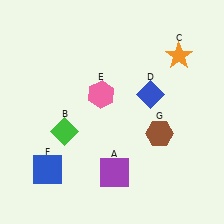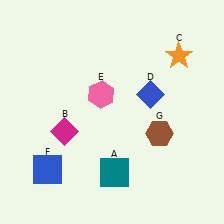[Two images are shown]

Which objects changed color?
A changed from purple to teal. B changed from green to magenta.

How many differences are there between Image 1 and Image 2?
There are 2 differences between the two images.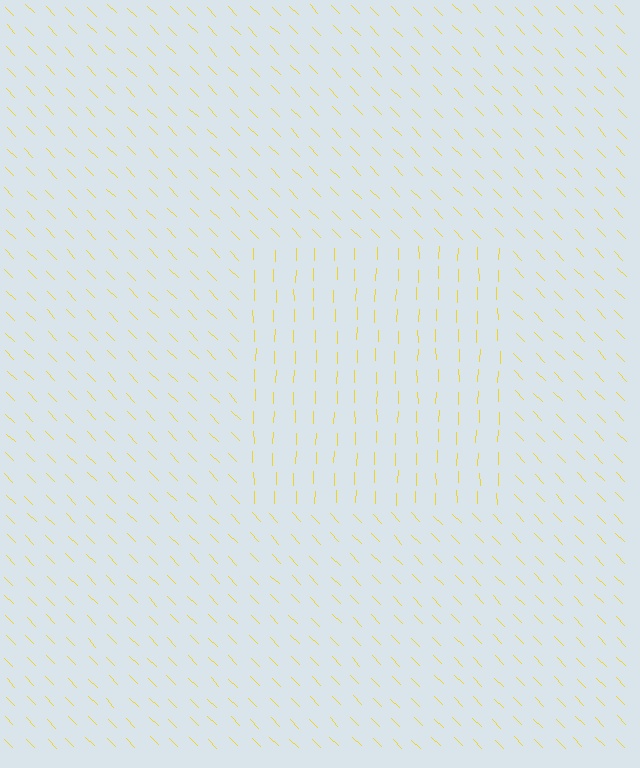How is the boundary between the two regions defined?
The boundary is defined purely by a change in line orientation (approximately 45 degrees difference). All lines are the same color and thickness.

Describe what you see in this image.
The image is filled with small yellow line segments. A rectangle region in the image has lines oriented differently from the surrounding lines, creating a visible texture boundary.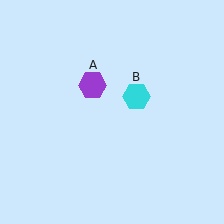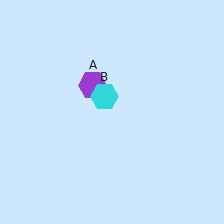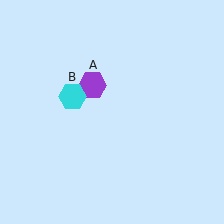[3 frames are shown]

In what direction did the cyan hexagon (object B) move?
The cyan hexagon (object B) moved left.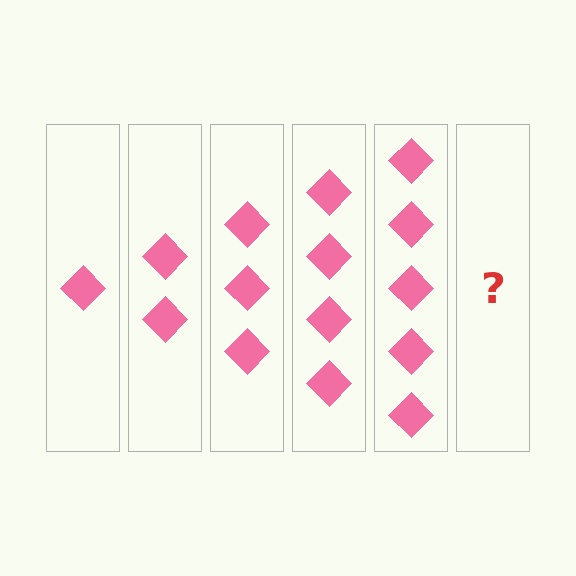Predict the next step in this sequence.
The next step is 6 diamonds.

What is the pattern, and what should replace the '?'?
The pattern is that each step adds one more diamond. The '?' should be 6 diamonds.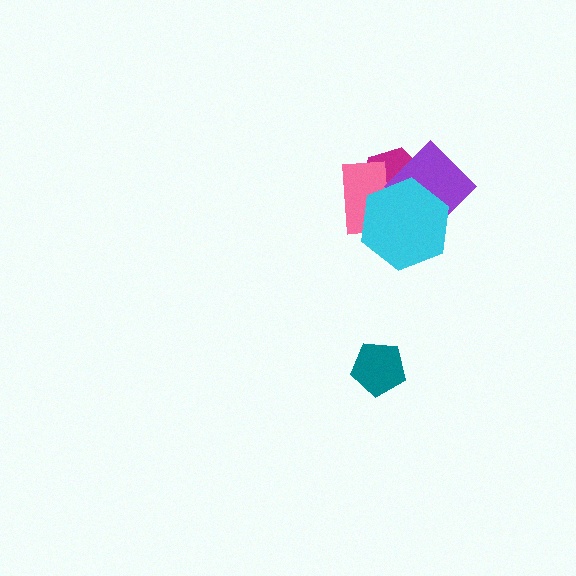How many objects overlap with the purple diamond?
3 objects overlap with the purple diamond.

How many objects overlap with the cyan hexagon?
3 objects overlap with the cyan hexagon.